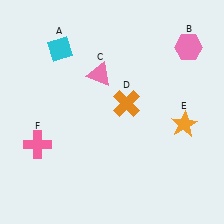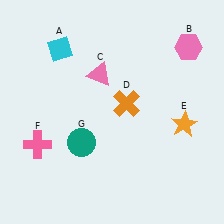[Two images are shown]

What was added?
A teal circle (G) was added in Image 2.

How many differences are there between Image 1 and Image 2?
There is 1 difference between the two images.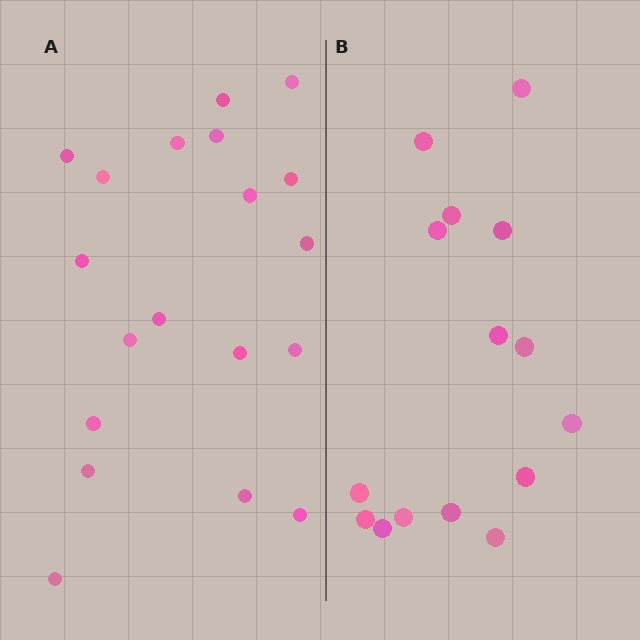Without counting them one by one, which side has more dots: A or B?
Region A (the left region) has more dots.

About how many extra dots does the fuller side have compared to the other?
Region A has about 4 more dots than region B.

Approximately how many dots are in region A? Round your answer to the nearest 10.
About 20 dots. (The exact count is 19, which rounds to 20.)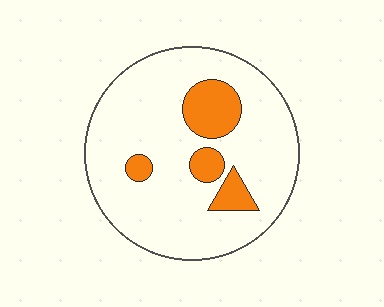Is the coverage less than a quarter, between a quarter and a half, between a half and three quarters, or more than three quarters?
Less than a quarter.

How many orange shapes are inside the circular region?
4.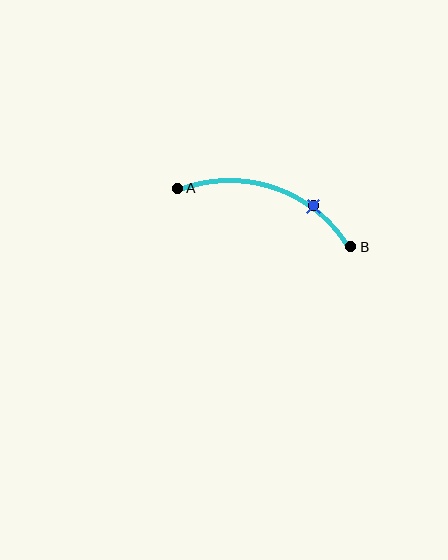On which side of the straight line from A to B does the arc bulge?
The arc bulges above the straight line connecting A and B.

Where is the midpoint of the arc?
The arc midpoint is the point on the curve farthest from the straight line joining A and B. It sits above that line.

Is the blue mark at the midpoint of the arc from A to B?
No. The blue mark lies on the arc but is closer to endpoint B. The arc midpoint would be at the point on the curve equidistant along the arc from both A and B.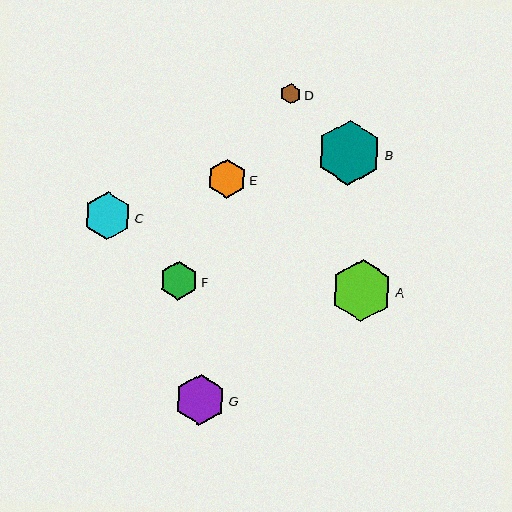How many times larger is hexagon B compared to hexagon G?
Hexagon B is approximately 1.3 times the size of hexagon G.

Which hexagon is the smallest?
Hexagon D is the smallest with a size of approximately 21 pixels.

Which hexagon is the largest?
Hexagon B is the largest with a size of approximately 65 pixels.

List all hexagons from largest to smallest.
From largest to smallest: B, A, G, C, F, E, D.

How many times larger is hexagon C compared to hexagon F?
Hexagon C is approximately 1.2 times the size of hexagon F.